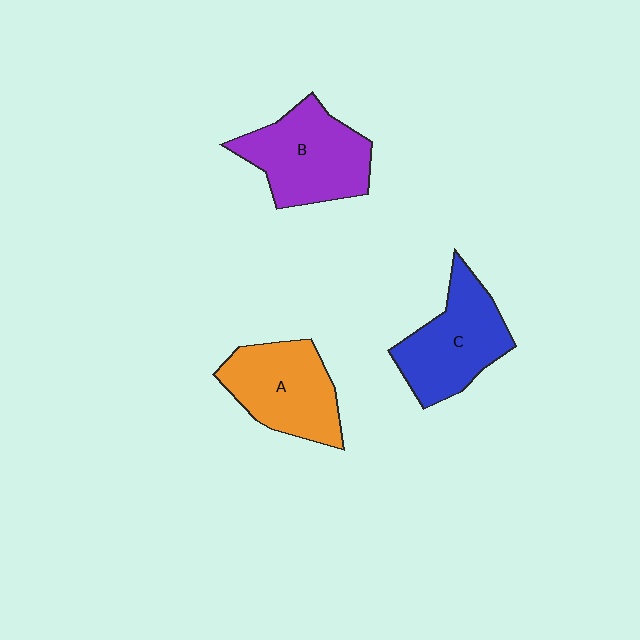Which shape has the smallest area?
Shape A (orange).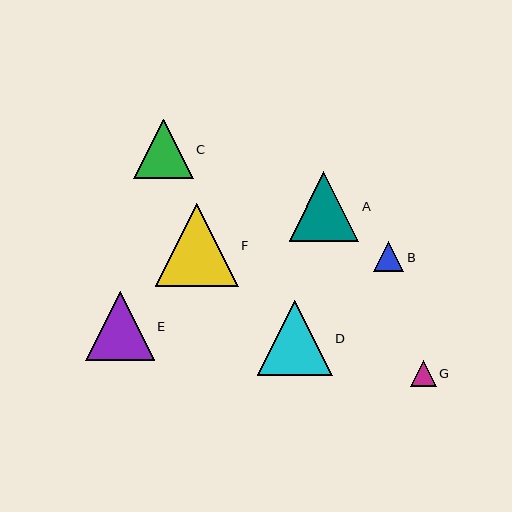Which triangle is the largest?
Triangle F is the largest with a size of approximately 83 pixels.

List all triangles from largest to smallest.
From largest to smallest: F, D, A, E, C, B, G.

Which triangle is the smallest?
Triangle G is the smallest with a size of approximately 25 pixels.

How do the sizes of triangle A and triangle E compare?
Triangle A and triangle E are approximately the same size.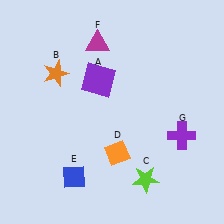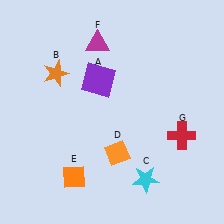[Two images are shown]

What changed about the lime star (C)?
In Image 1, C is lime. In Image 2, it changed to cyan.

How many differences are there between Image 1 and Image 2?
There are 3 differences between the two images.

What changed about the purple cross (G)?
In Image 1, G is purple. In Image 2, it changed to red.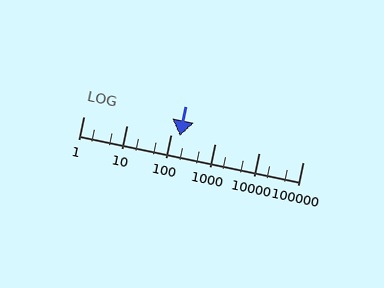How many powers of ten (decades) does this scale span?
The scale spans 5 decades, from 1 to 100000.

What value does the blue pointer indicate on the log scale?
The pointer indicates approximately 160.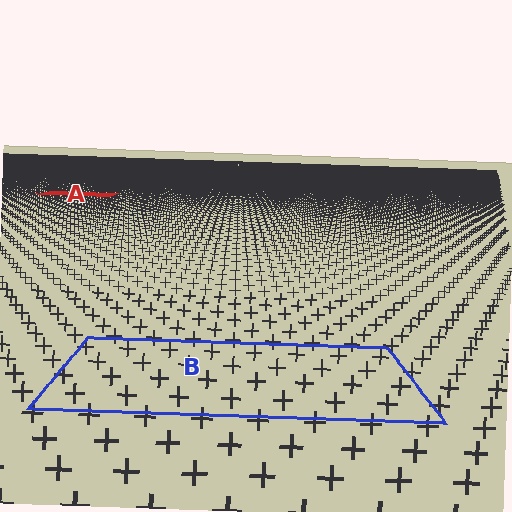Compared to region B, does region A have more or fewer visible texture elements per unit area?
Region A has more texture elements per unit area — they are packed more densely because it is farther away.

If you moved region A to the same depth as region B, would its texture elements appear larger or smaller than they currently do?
They would appear larger. At a closer depth, the same texture elements are projected at a bigger on-screen size.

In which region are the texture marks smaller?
The texture marks are smaller in region A, because it is farther away.